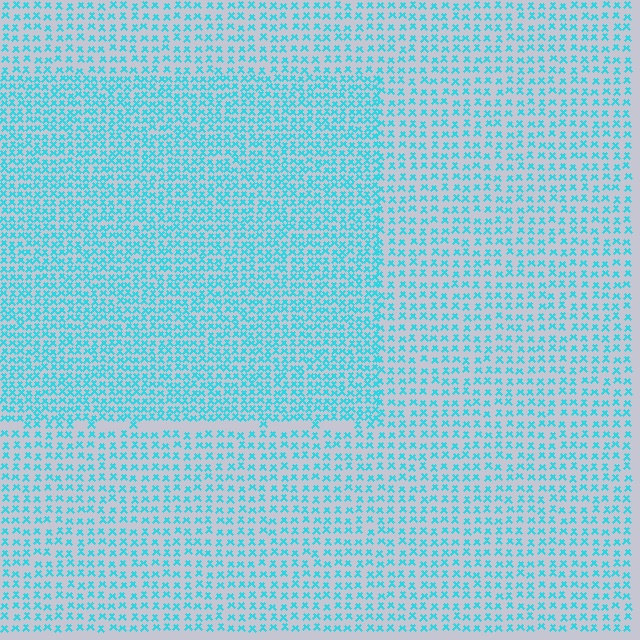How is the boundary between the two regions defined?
The boundary is defined by a change in element density (approximately 1.7x ratio). All elements are the same color, size, and shape.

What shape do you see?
I see a rectangle.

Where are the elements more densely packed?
The elements are more densely packed inside the rectangle boundary.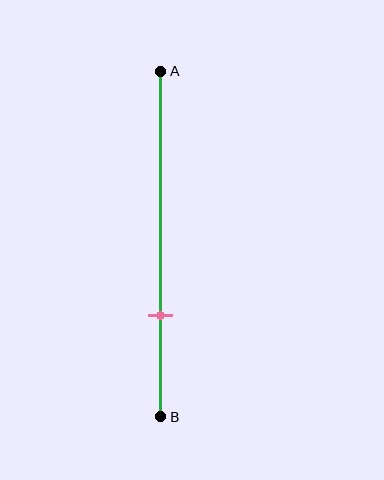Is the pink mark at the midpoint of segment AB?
No, the mark is at about 70% from A, not at the 50% midpoint.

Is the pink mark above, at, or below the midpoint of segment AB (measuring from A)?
The pink mark is below the midpoint of segment AB.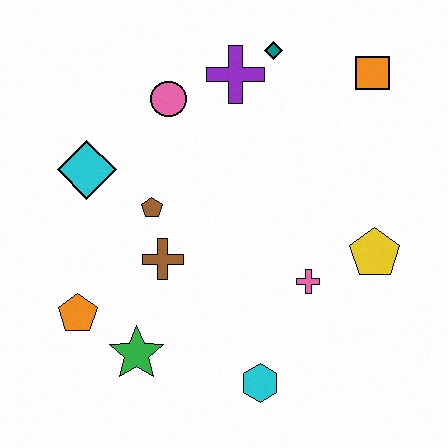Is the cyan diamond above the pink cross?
Yes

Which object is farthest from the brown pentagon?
The orange square is farthest from the brown pentagon.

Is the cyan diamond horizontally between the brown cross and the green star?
No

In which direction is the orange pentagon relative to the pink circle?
The orange pentagon is below the pink circle.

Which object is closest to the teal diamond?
The purple cross is closest to the teal diamond.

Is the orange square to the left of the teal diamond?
No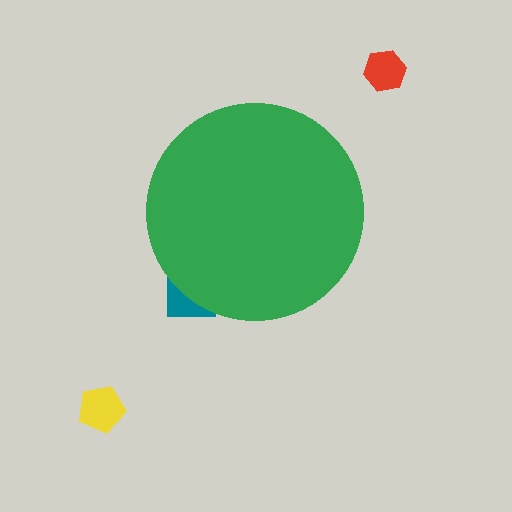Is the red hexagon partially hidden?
No, the red hexagon is fully visible.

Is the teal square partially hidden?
Yes, the teal square is partially hidden behind the green circle.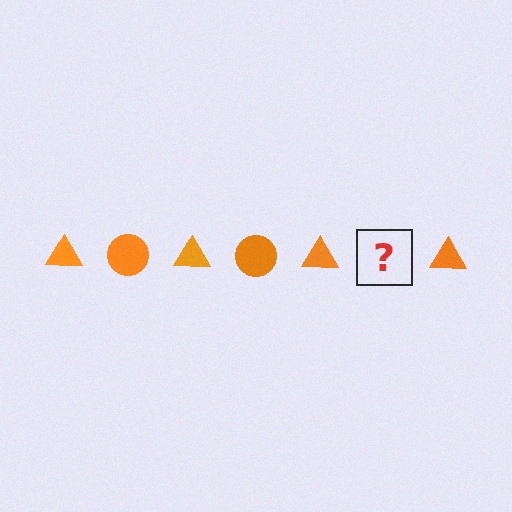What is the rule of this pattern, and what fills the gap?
The rule is that the pattern cycles through triangle, circle shapes in orange. The gap should be filled with an orange circle.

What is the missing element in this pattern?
The missing element is an orange circle.